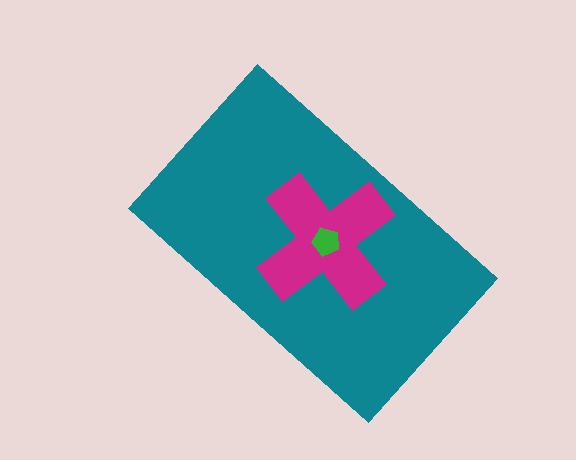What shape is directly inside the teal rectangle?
The magenta cross.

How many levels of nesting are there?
3.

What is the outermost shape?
The teal rectangle.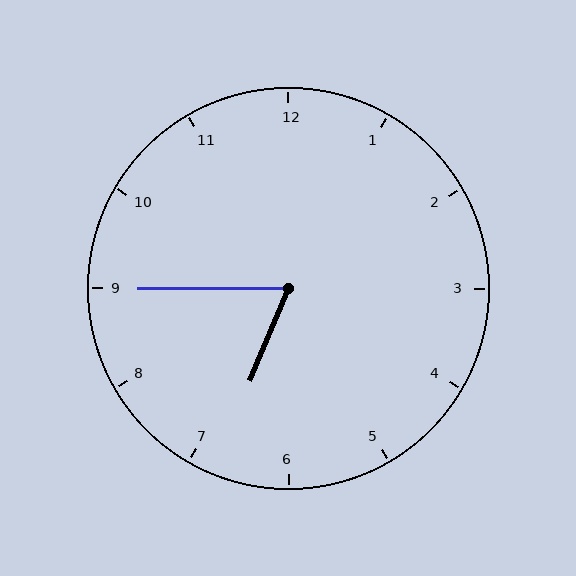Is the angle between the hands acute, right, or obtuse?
It is acute.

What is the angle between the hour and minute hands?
Approximately 68 degrees.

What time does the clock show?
6:45.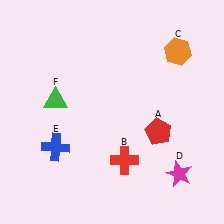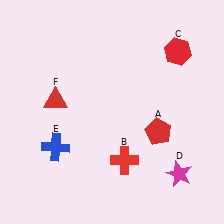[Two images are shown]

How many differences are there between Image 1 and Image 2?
There are 2 differences between the two images.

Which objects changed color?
C changed from orange to red. F changed from green to red.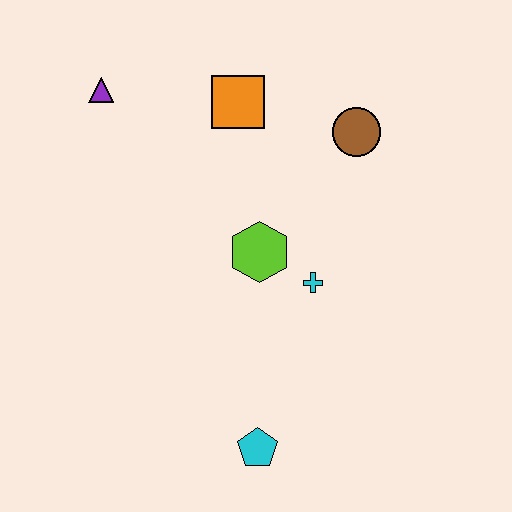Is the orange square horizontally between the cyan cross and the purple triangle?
Yes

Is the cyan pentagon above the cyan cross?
No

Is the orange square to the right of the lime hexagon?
No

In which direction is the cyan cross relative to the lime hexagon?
The cyan cross is to the right of the lime hexagon.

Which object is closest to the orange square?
The brown circle is closest to the orange square.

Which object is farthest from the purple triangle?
The cyan pentagon is farthest from the purple triangle.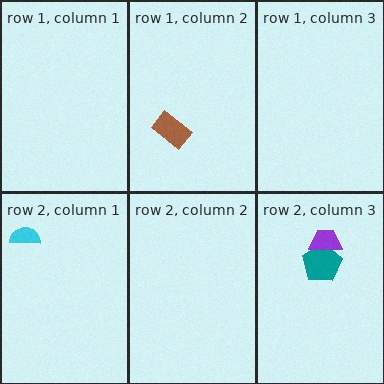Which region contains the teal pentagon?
The row 2, column 3 region.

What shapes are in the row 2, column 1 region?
The cyan semicircle.